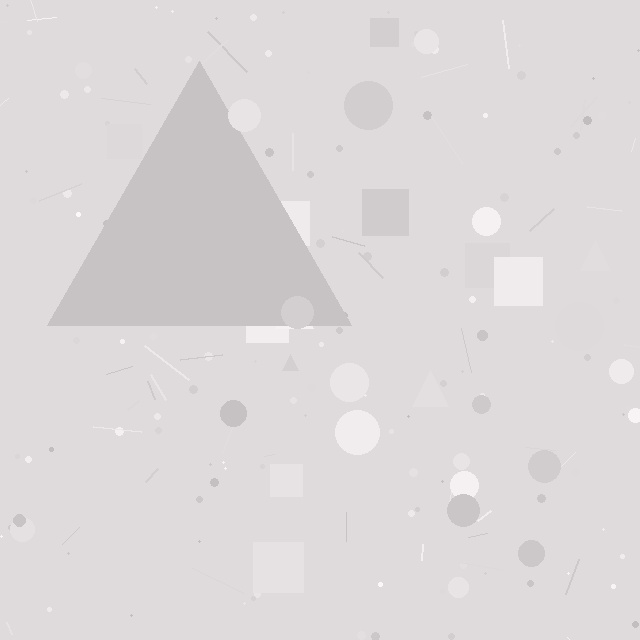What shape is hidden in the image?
A triangle is hidden in the image.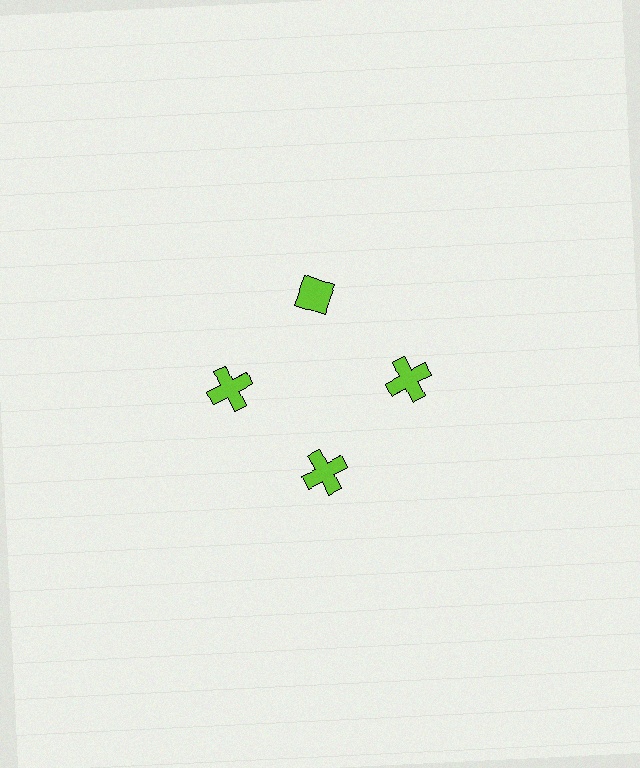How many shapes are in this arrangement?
There are 4 shapes arranged in a ring pattern.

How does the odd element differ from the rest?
It has a different shape: diamond instead of cross.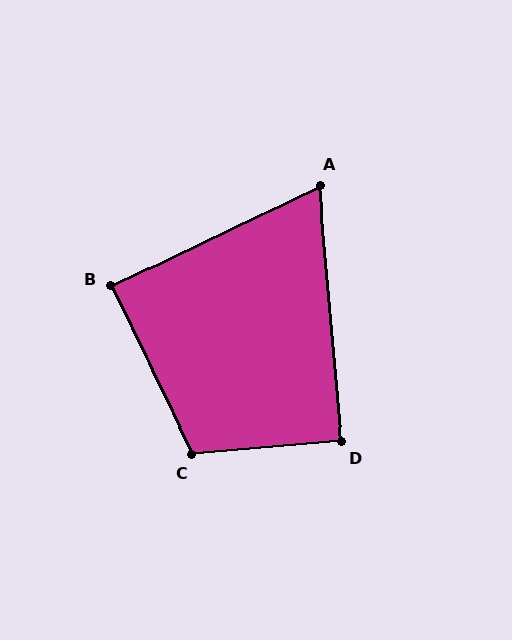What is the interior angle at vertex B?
Approximately 90 degrees (approximately right).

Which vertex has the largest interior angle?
C, at approximately 111 degrees.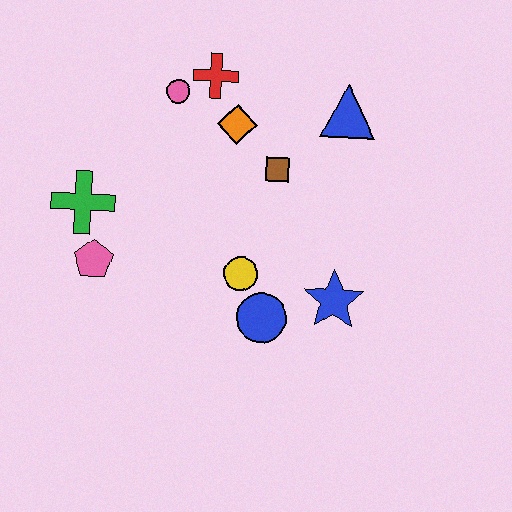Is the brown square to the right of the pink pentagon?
Yes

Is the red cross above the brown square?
Yes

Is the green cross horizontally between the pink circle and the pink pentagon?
No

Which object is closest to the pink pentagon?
The green cross is closest to the pink pentagon.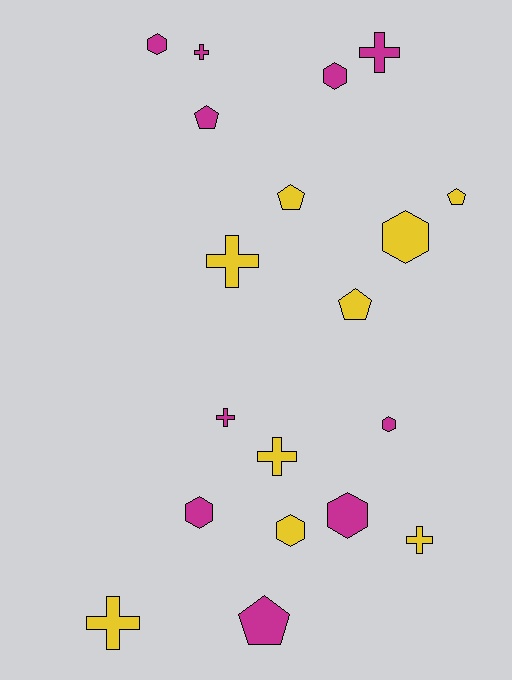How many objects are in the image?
There are 19 objects.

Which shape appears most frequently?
Cross, with 7 objects.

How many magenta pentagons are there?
There are 2 magenta pentagons.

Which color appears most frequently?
Magenta, with 10 objects.